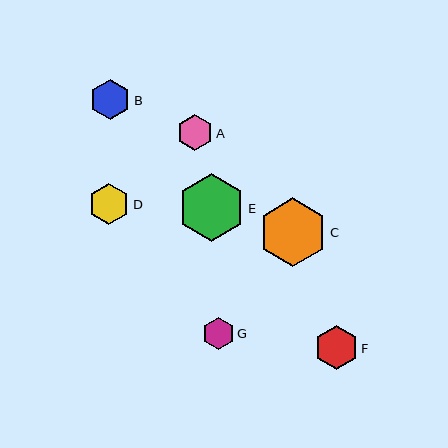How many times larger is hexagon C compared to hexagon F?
Hexagon C is approximately 1.6 times the size of hexagon F.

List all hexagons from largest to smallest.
From largest to smallest: C, E, F, D, B, A, G.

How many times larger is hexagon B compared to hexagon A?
Hexagon B is approximately 1.1 times the size of hexagon A.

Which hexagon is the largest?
Hexagon C is the largest with a size of approximately 69 pixels.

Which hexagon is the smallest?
Hexagon G is the smallest with a size of approximately 32 pixels.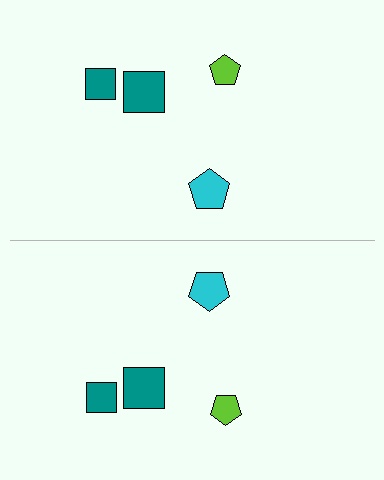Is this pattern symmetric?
Yes, this pattern has bilateral (reflection) symmetry.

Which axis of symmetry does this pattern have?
The pattern has a horizontal axis of symmetry running through the center of the image.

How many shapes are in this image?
There are 8 shapes in this image.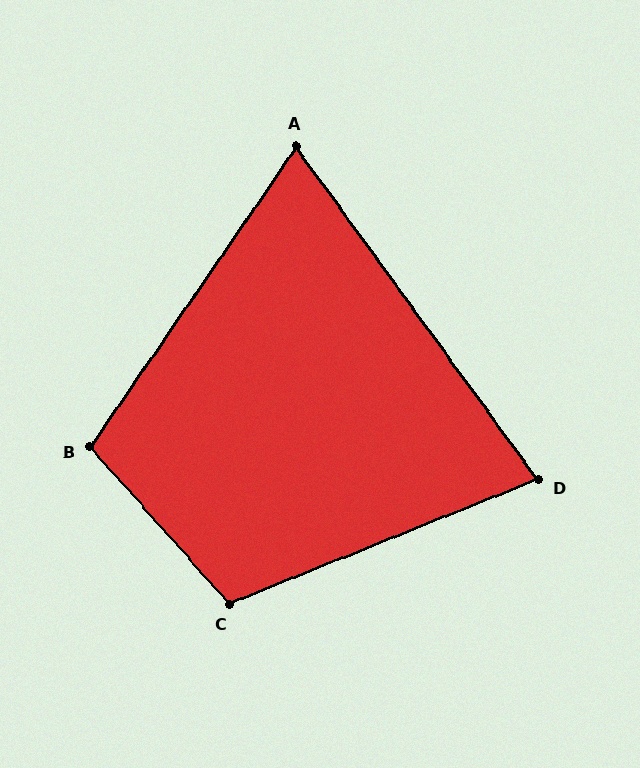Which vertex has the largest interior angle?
C, at approximately 110 degrees.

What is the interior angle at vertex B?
Approximately 104 degrees (obtuse).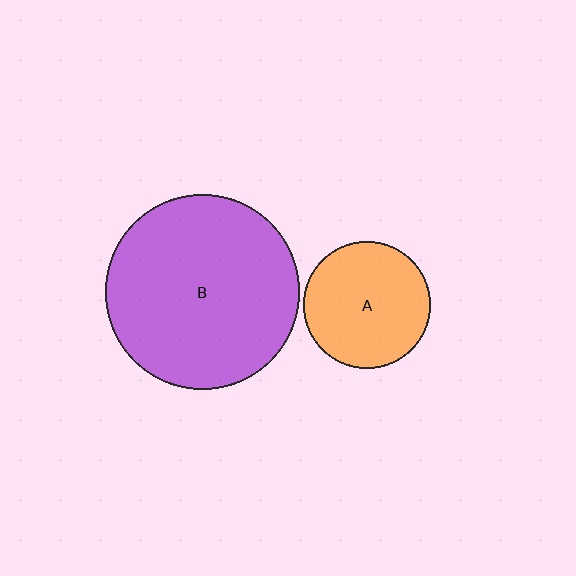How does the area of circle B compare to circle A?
Approximately 2.4 times.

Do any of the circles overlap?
No, none of the circles overlap.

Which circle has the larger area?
Circle B (purple).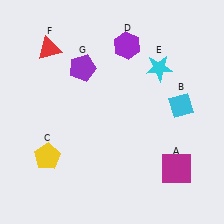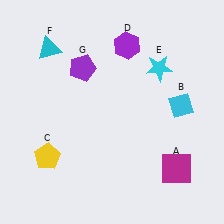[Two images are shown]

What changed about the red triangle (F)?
In Image 1, F is red. In Image 2, it changed to cyan.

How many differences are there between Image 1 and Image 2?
There is 1 difference between the two images.